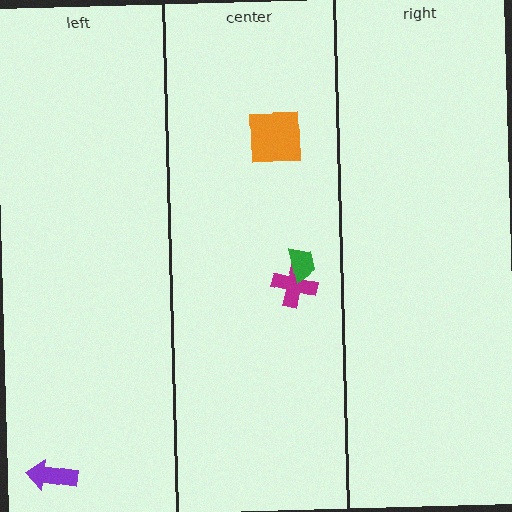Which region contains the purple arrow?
The left region.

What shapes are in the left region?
The purple arrow.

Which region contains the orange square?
The center region.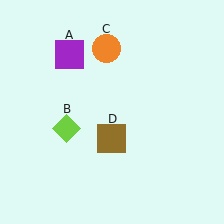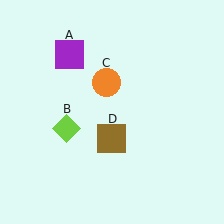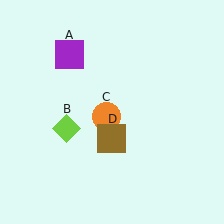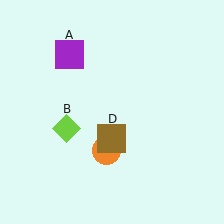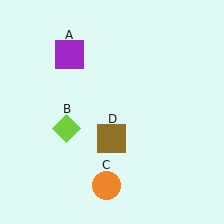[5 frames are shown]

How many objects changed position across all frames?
1 object changed position: orange circle (object C).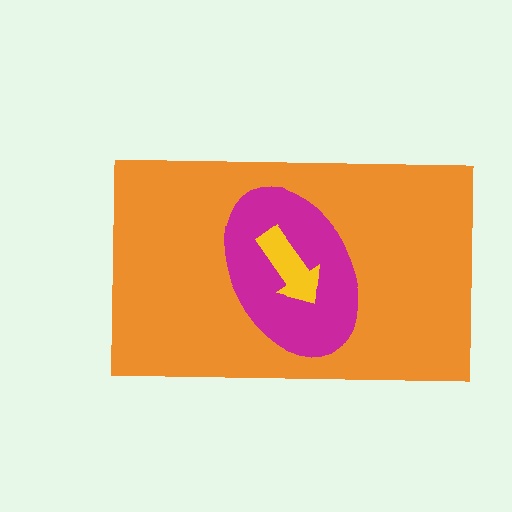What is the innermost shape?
The yellow arrow.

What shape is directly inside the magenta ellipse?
The yellow arrow.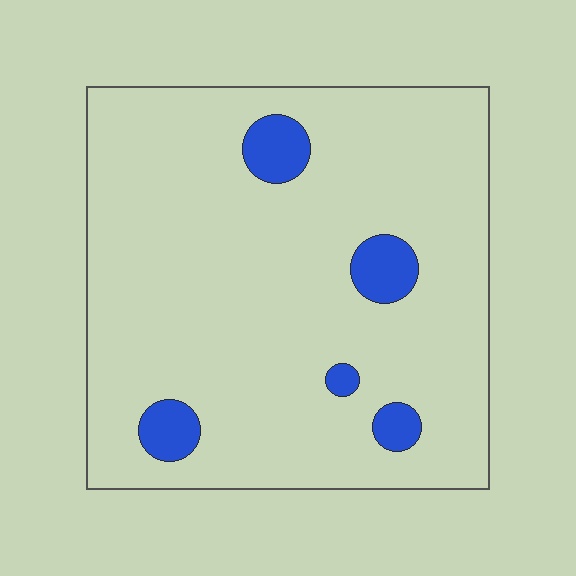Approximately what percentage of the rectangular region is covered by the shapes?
Approximately 10%.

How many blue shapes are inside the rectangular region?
5.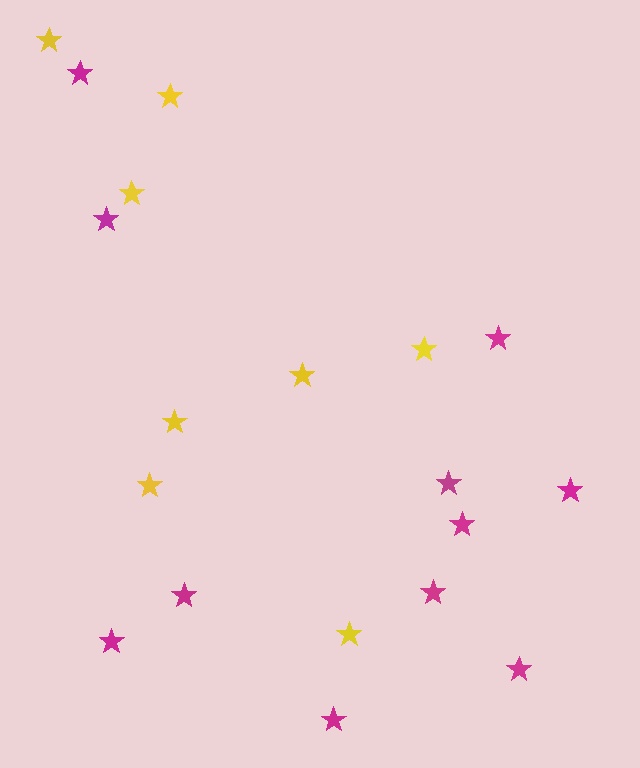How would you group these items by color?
There are 2 groups: one group of yellow stars (8) and one group of magenta stars (11).